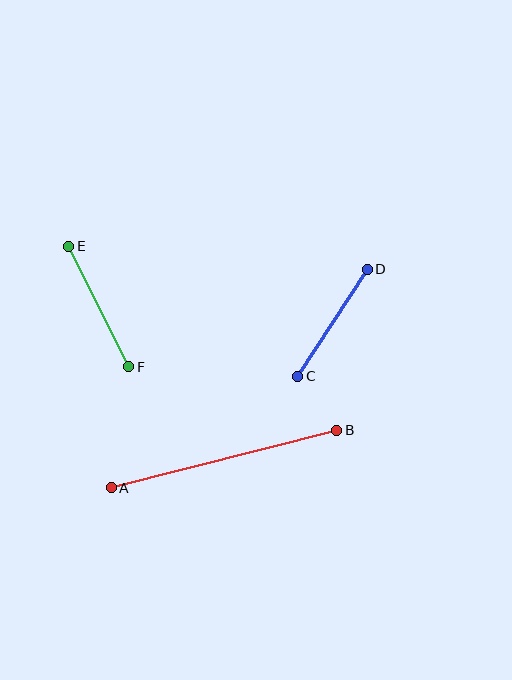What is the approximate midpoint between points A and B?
The midpoint is at approximately (224, 459) pixels.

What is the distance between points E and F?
The distance is approximately 135 pixels.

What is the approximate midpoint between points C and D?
The midpoint is at approximately (333, 323) pixels.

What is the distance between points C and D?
The distance is approximately 127 pixels.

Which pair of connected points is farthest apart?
Points A and B are farthest apart.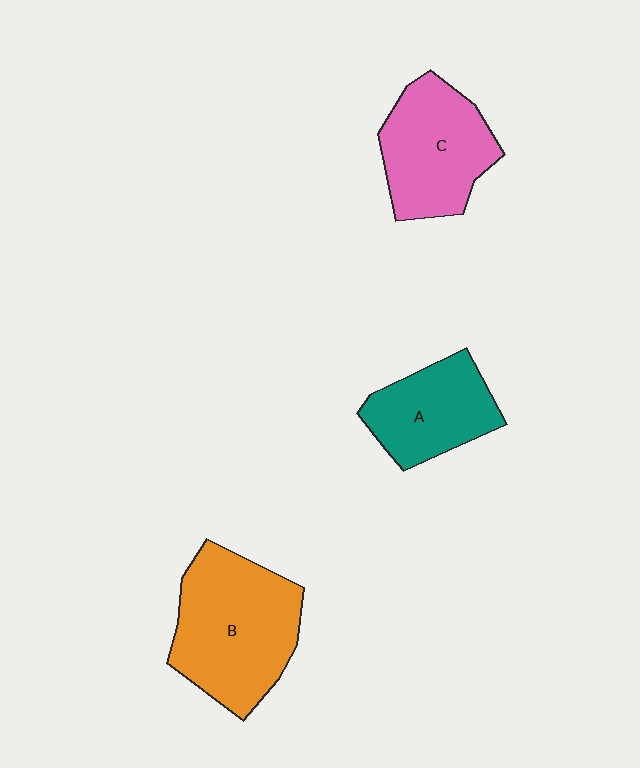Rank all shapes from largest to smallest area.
From largest to smallest: B (orange), C (pink), A (teal).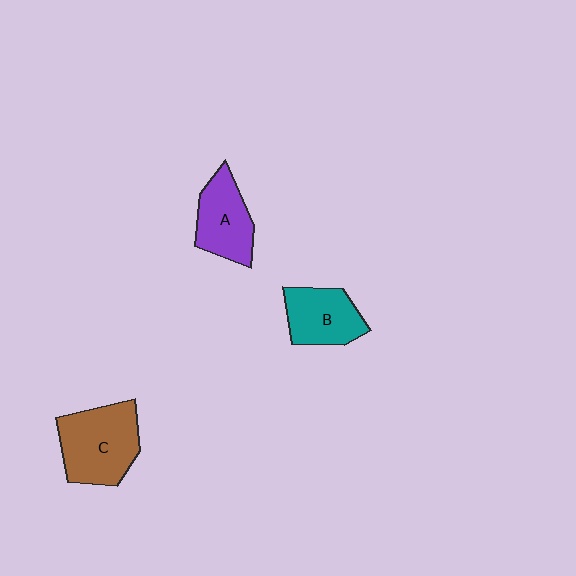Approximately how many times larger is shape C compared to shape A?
Approximately 1.4 times.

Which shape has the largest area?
Shape C (brown).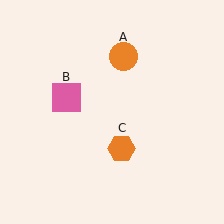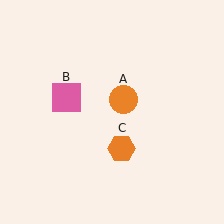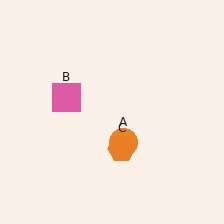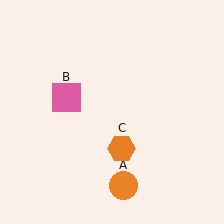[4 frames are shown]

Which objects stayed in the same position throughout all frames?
Pink square (object B) and orange hexagon (object C) remained stationary.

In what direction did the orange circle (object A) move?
The orange circle (object A) moved down.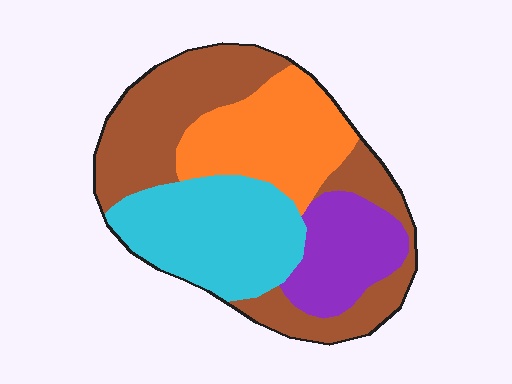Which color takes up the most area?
Brown, at roughly 35%.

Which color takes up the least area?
Purple, at roughly 15%.